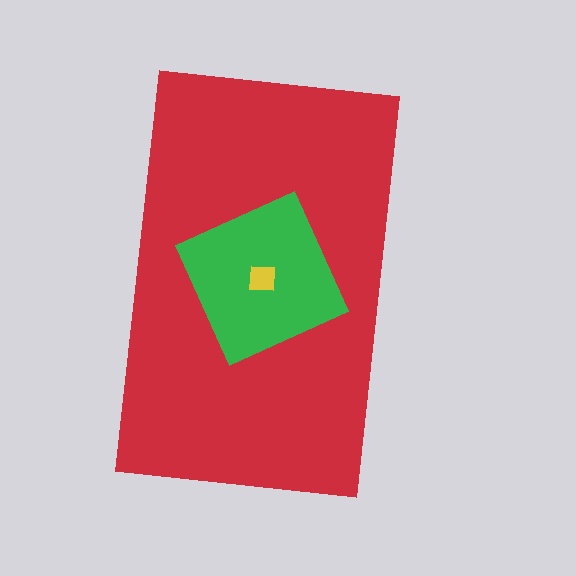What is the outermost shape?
The red rectangle.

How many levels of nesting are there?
3.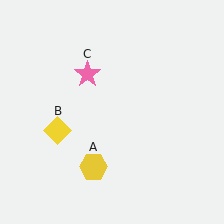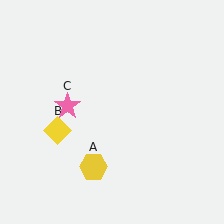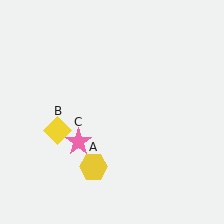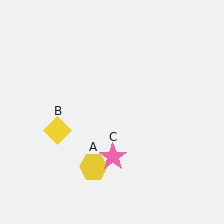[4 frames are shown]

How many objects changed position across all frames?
1 object changed position: pink star (object C).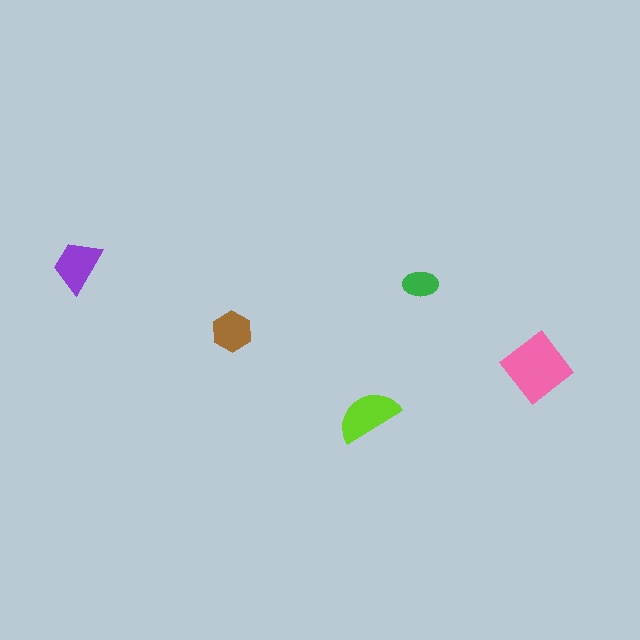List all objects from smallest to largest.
The green ellipse, the brown hexagon, the purple trapezoid, the lime semicircle, the pink diamond.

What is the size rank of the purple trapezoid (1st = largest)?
3rd.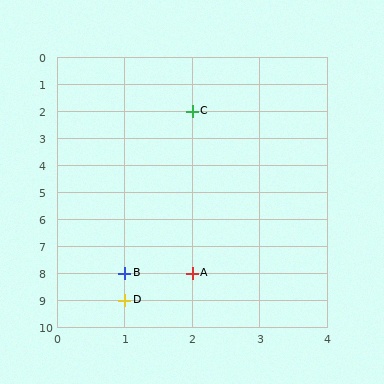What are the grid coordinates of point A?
Point A is at grid coordinates (2, 8).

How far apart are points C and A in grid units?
Points C and A are 6 rows apart.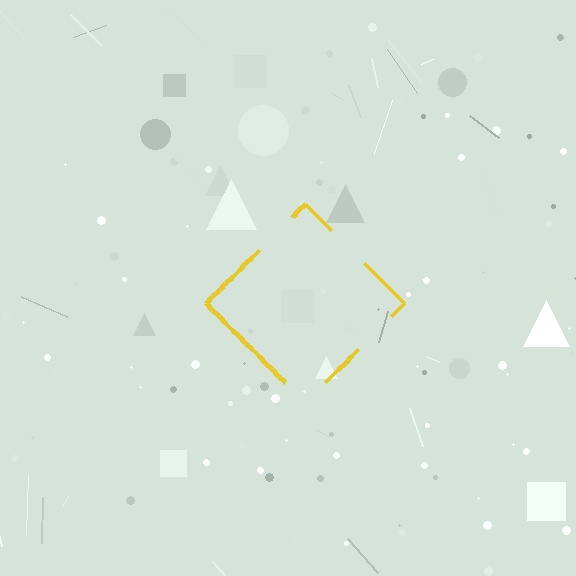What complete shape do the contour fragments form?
The contour fragments form a diamond.